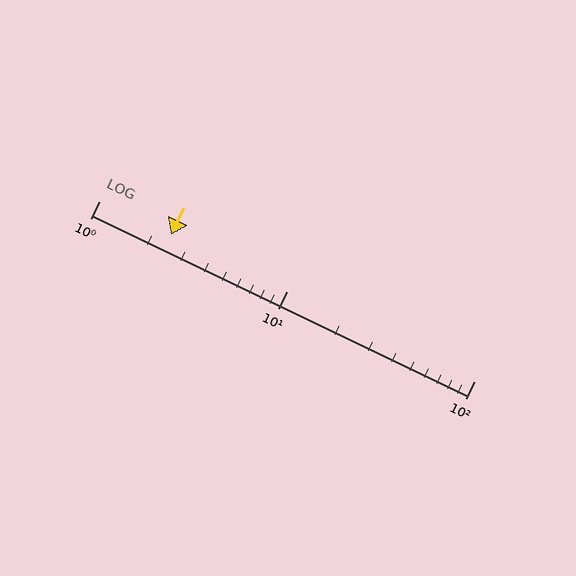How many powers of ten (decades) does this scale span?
The scale spans 2 decades, from 1 to 100.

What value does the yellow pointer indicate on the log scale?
The pointer indicates approximately 2.4.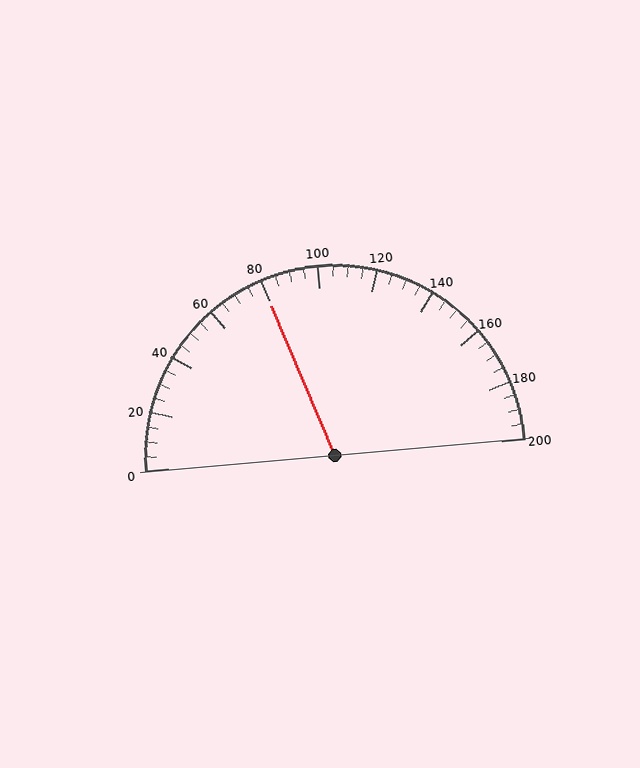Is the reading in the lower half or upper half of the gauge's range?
The reading is in the lower half of the range (0 to 200).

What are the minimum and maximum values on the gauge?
The gauge ranges from 0 to 200.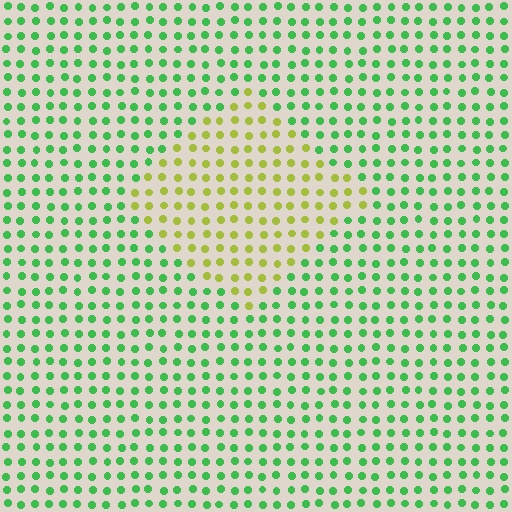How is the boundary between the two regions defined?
The boundary is defined purely by a slight shift in hue (about 56 degrees). Spacing, size, and orientation are identical on both sides.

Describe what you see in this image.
The image is filled with small green elements in a uniform arrangement. A diamond-shaped region is visible where the elements are tinted to a slightly different hue, forming a subtle color boundary.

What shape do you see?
I see a diamond.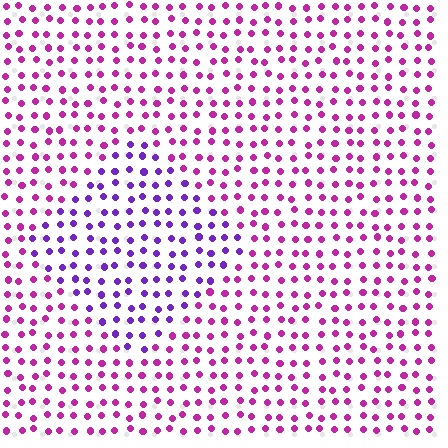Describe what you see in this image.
The image is filled with small magenta elements in a uniform arrangement. A diamond-shaped region is visible where the elements are tinted to a slightly different hue, forming a subtle color boundary.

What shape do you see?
I see a diamond.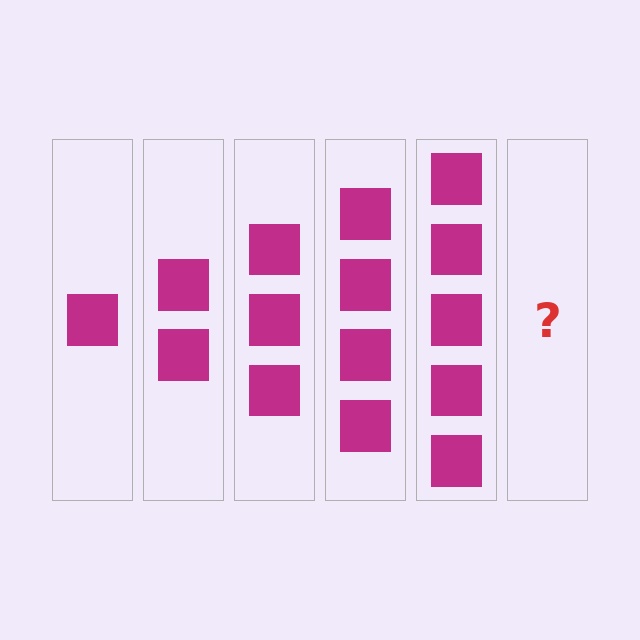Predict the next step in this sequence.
The next step is 6 squares.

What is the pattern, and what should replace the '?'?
The pattern is that each step adds one more square. The '?' should be 6 squares.